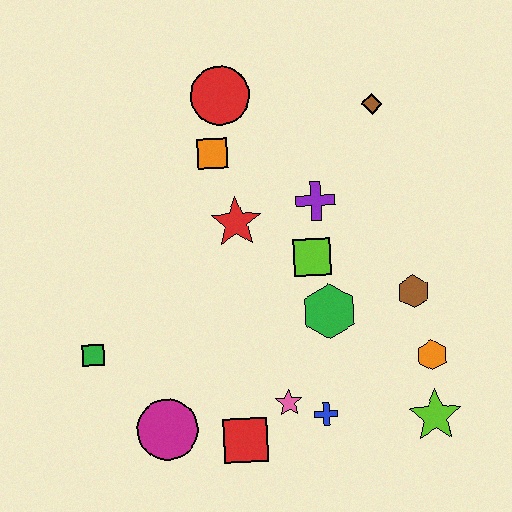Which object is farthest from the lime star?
The red circle is farthest from the lime star.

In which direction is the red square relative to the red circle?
The red square is below the red circle.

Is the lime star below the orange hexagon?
Yes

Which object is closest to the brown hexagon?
The orange hexagon is closest to the brown hexagon.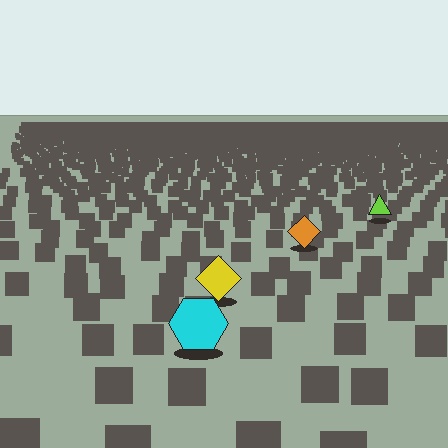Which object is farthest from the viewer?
The lime triangle is farthest from the viewer. It appears smaller and the ground texture around it is denser.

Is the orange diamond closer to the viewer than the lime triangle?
Yes. The orange diamond is closer — you can tell from the texture gradient: the ground texture is coarser near it.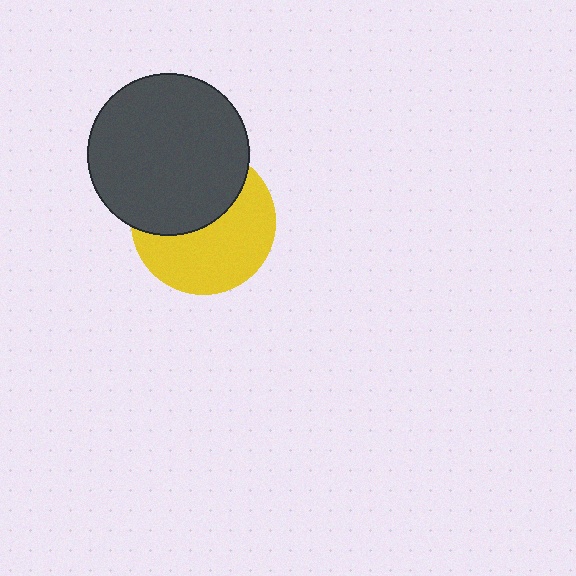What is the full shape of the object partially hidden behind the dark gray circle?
The partially hidden object is a yellow circle.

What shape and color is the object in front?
The object in front is a dark gray circle.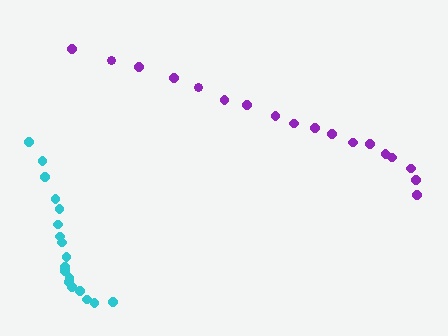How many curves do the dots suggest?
There are 2 distinct paths.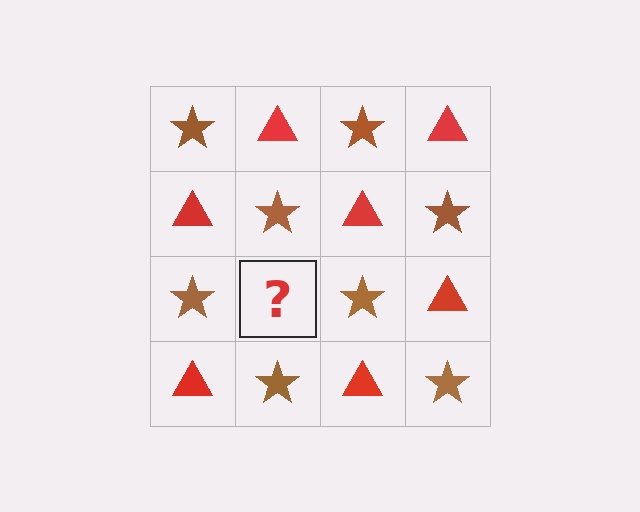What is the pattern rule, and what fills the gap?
The rule is that it alternates brown star and red triangle in a checkerboard pattern. The gap should be filled with a red triangle.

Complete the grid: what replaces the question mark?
The question mark should be replaced with a red triangle.